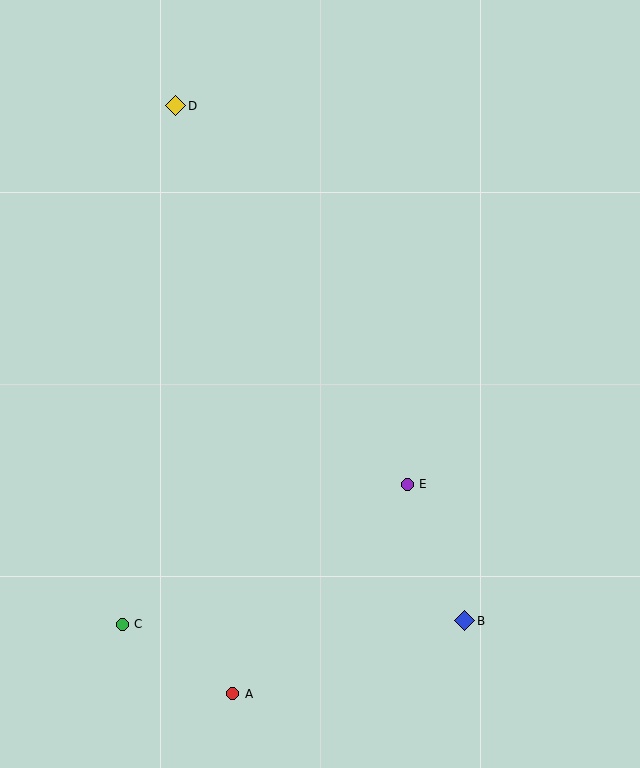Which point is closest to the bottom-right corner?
Point B is closest to the bottom-right corner.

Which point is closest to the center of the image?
Point E at (407, 484) is closest to the center.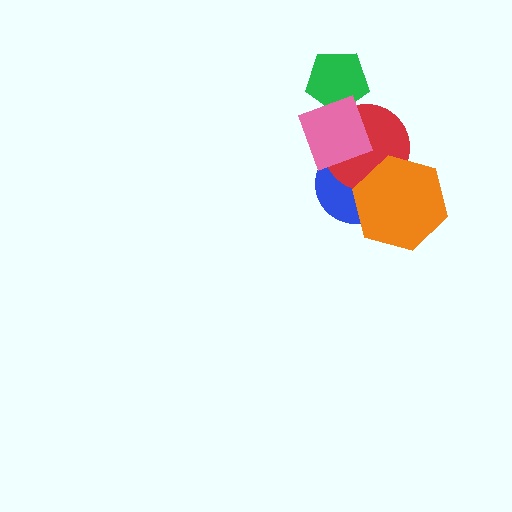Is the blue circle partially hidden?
Yes, it is partially covered by another shape.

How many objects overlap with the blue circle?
3 objects overlap with the blue circle.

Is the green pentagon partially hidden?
Yes, it is partially covered by another shape.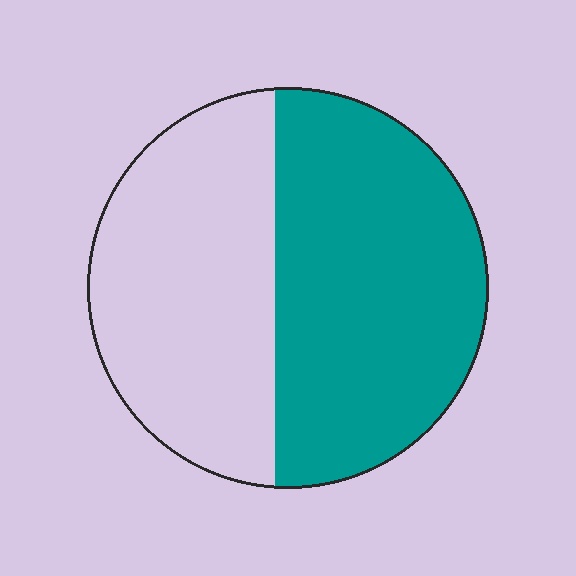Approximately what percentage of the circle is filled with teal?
Approximately 55%.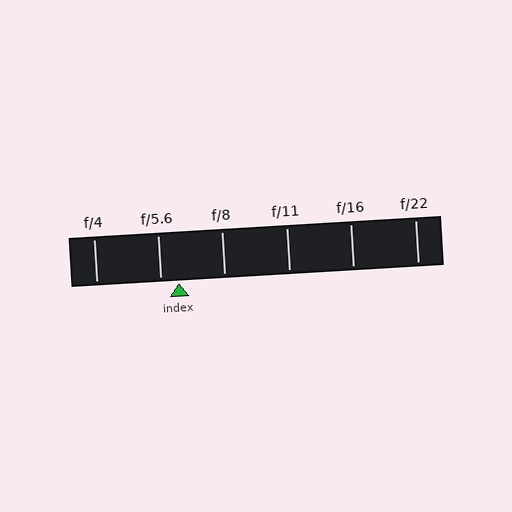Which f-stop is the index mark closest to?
The index mark is closest to f/5.6.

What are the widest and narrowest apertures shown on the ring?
The widest aperture shown is f/4 and the narrowest is f/22.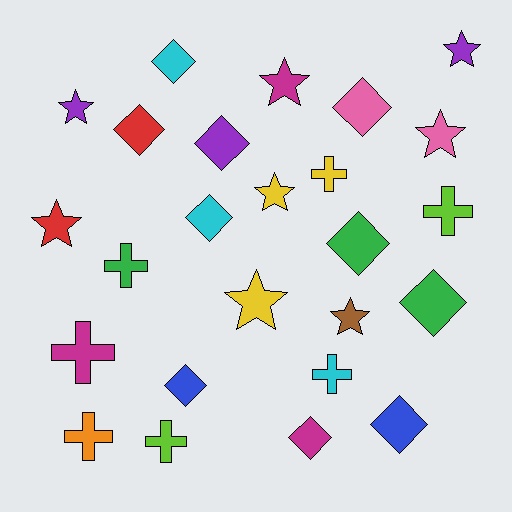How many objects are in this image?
There are 25 objects.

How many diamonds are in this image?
There are 10 diamonds.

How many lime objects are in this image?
There are 2 lime objects.